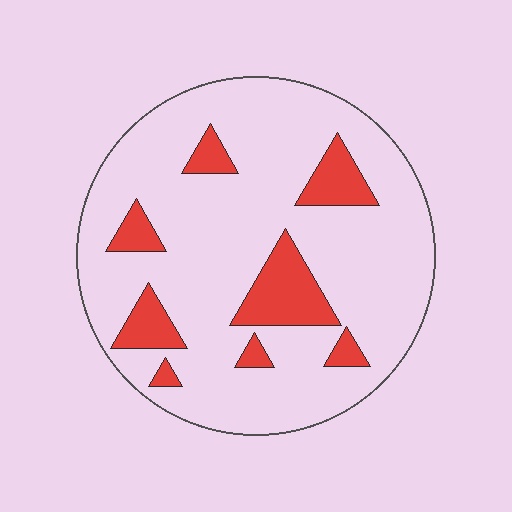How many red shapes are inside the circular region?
8.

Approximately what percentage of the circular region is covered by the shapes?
Approximately 15%.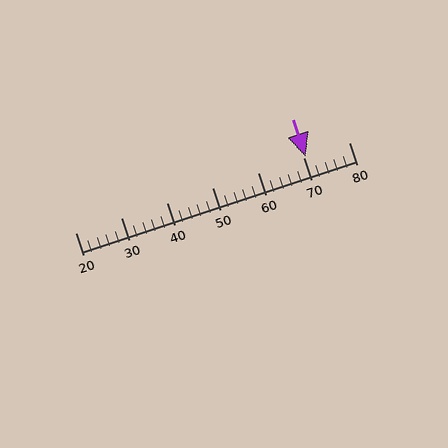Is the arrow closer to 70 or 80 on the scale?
The arrow is closer to 70.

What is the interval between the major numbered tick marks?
The major tick marks are spaced 10 units apart.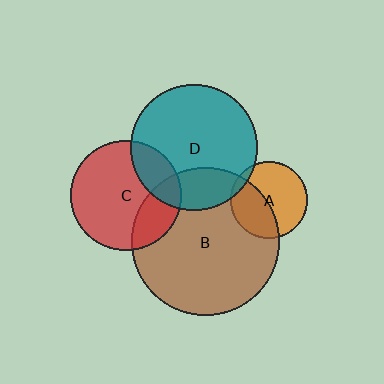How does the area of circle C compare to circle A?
Approximately 2.1 times.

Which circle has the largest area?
Circle B (brown).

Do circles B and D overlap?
Yes.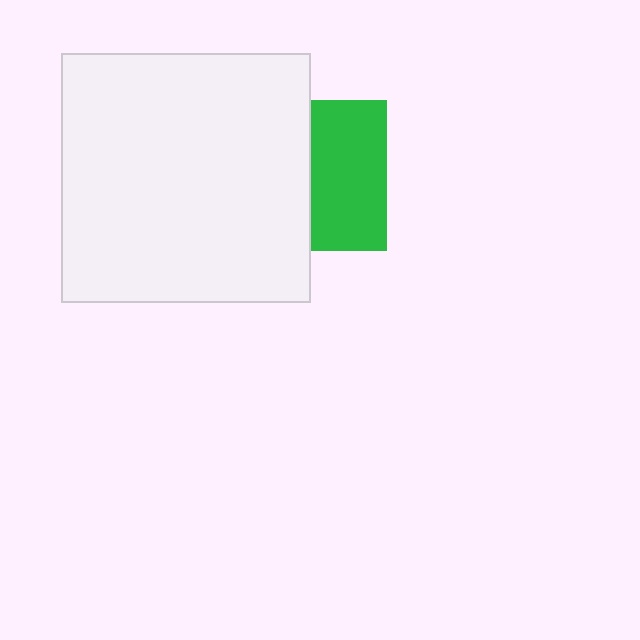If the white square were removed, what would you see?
You would see the complete green square.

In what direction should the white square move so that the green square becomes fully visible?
The white square should move left. That is the shortest direction to clear the overlap and leave the green square fully visible.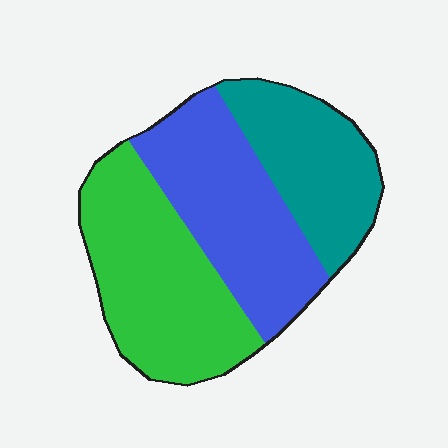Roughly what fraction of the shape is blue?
Blue covers around 35% of the shape.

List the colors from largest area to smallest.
From largest to smallest: green, blue, teal.